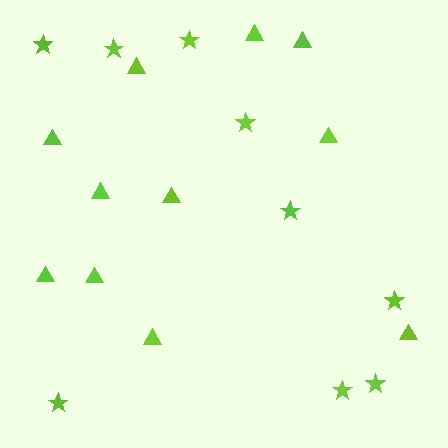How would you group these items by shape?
There are 2 groups: one group of stars (9) and one group of triangles (11).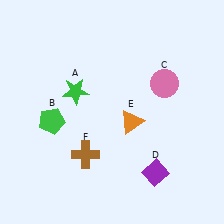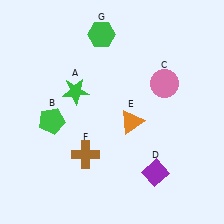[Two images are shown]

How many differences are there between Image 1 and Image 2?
There is 1 difference between the two images.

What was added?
A green hexagon (G) was added in Image 2.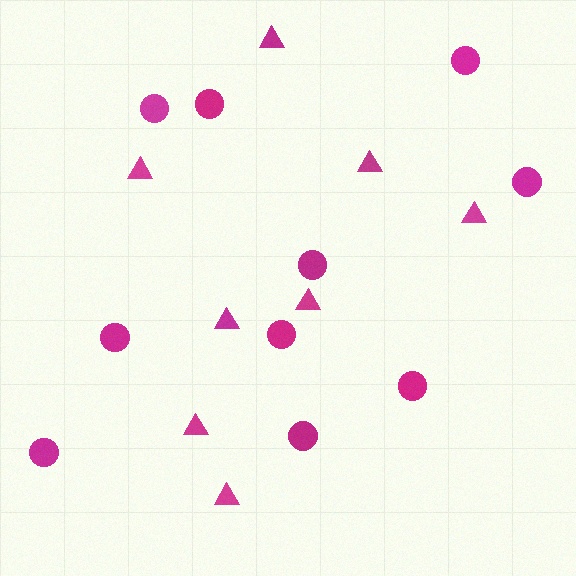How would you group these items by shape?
There are 2 groups: one group of circles (10) and one group of triangles (8).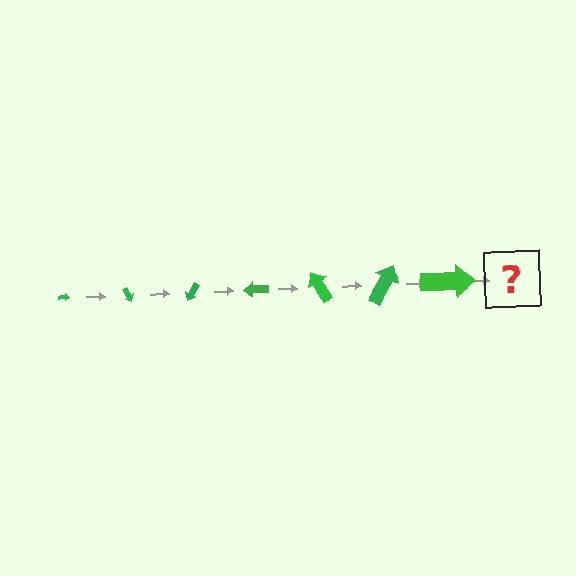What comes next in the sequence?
The next element should be an arrow, larger than the previous one and rotated 420 degrees from the start.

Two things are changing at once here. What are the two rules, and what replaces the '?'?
The two rules are that the arrow grows larger each step and it rotates 60 degrees each step. The '?' should be an arrow, larger than the previous one and rotated 420 degrees from the start.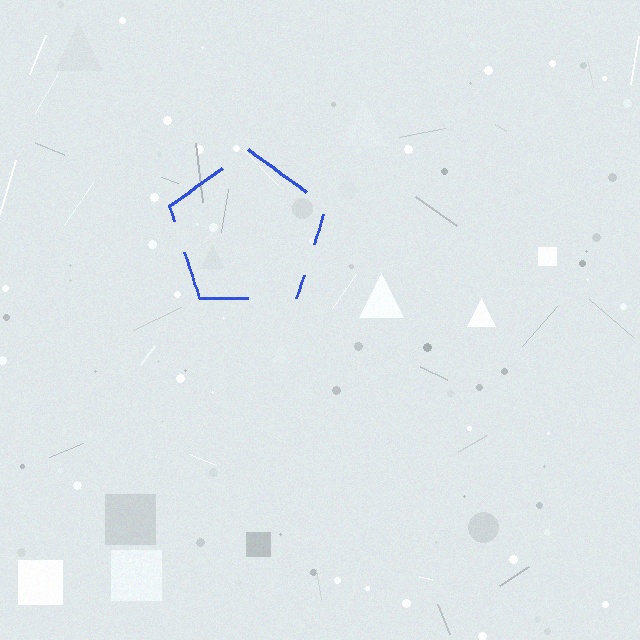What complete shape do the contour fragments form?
The contour fragments form a pentagon.